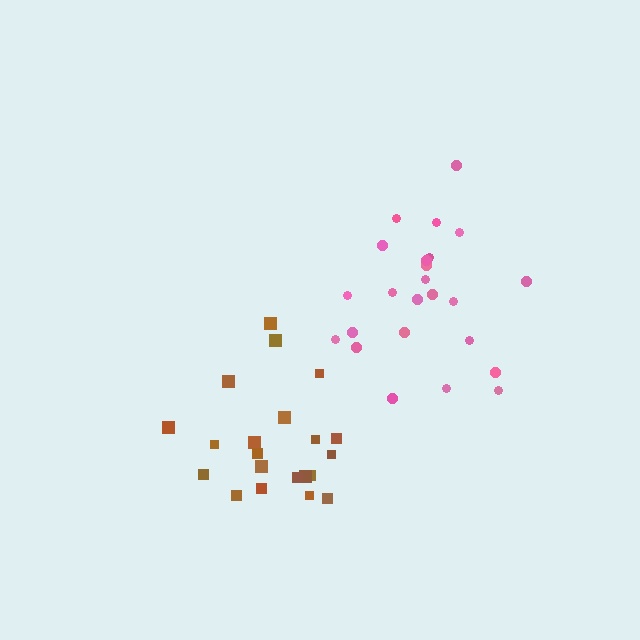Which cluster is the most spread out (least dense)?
Pink.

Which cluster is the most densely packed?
Brown.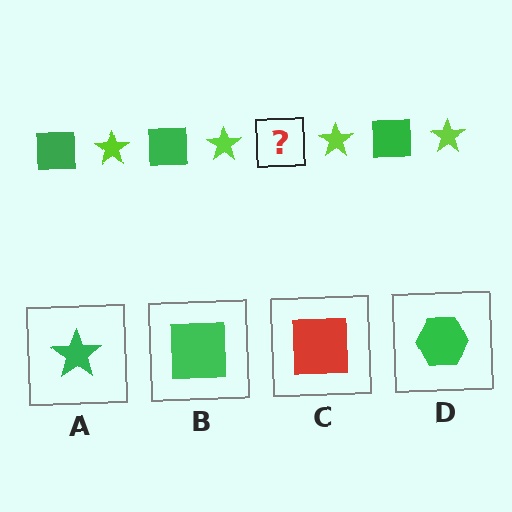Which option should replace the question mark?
Option B.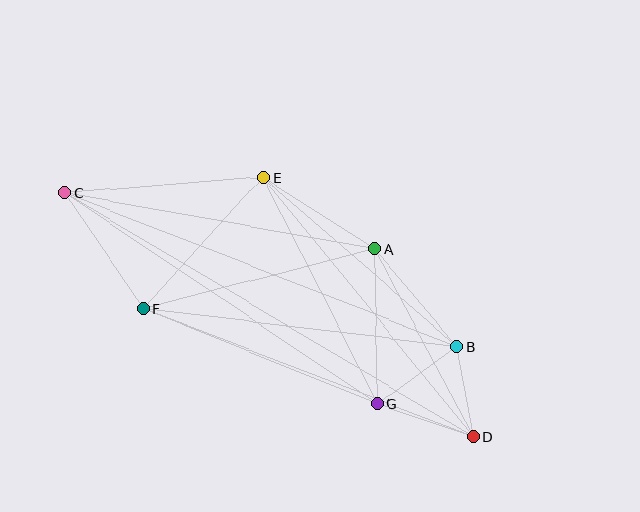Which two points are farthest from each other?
Points C and D are farthest from each other.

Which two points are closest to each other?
Points B and D are closest to each other.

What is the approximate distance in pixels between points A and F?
The distance between A and F is approximately 240 pixels.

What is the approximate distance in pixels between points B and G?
The distance between B and G is approximately 98 pixels.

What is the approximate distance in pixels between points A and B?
The distance between A and B is approximately 127 pixels.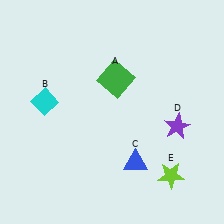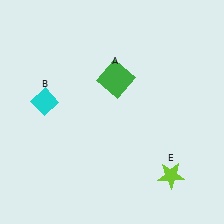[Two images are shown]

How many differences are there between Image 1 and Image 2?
There are 2 differences between the two images.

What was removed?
The purple star (D), the blue triangle (C) were removed in Image 2.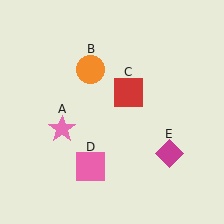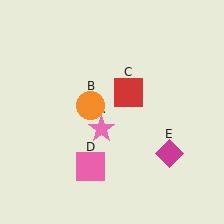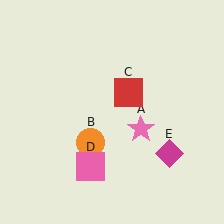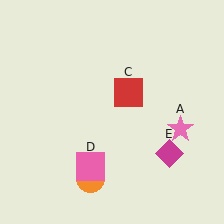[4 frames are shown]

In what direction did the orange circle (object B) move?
The orange circle (object B) moved down.